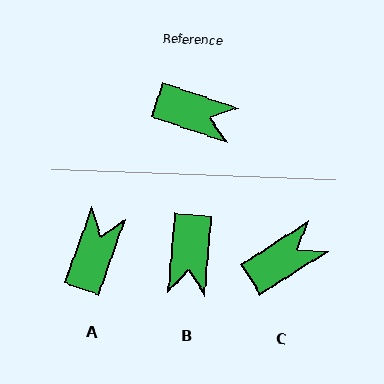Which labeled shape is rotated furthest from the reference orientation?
A, about 88 degrees away.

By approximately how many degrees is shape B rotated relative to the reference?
Approximately 77 degrees clockwise.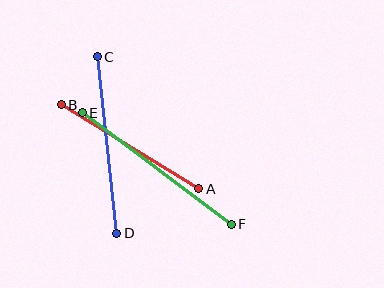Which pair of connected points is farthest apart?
Points E and F are farthest apart.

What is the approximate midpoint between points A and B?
The midpoint is at approximately (130, 147) pixels.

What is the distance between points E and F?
The distance is approximately 186 pixels.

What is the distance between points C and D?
The distance is approximately 178 pixels.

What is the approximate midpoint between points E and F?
The midpoint is at approximately (157, 169) pixels.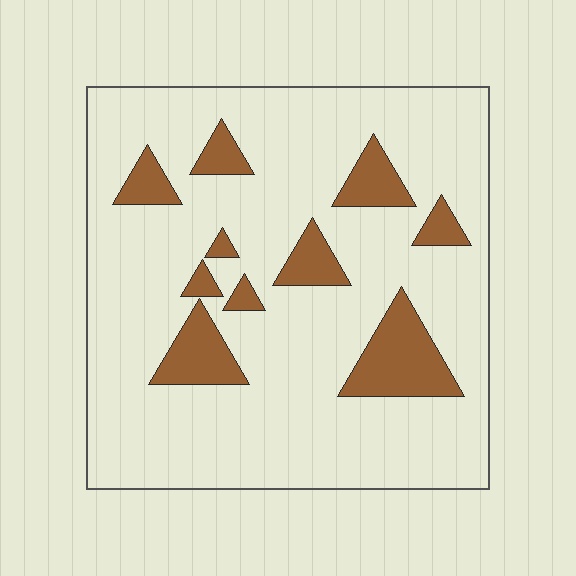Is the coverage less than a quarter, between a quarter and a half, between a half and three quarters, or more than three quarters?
Less than a quarter.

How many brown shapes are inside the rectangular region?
10.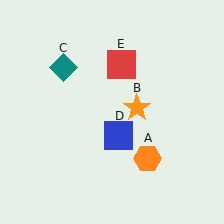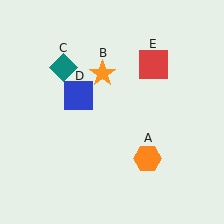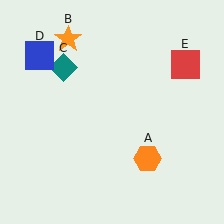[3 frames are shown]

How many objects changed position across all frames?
3 objects changed position: orange star (object B), blue square (object D), red square (object E).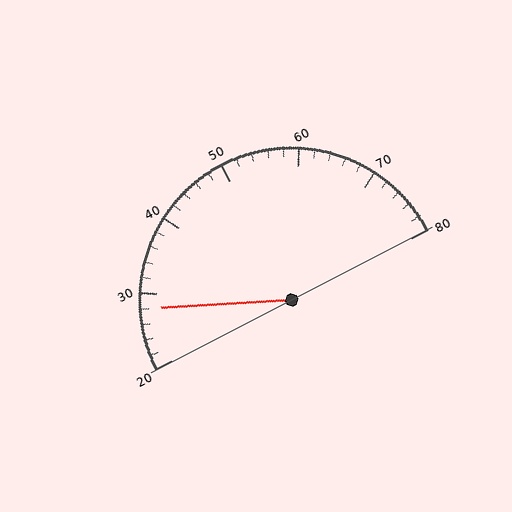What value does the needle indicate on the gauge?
The needle indicates approximately 28.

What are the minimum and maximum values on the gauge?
The gauge ranges from 20 to 80.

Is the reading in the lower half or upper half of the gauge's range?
The reading is in the lower half of the range (20 to 80).